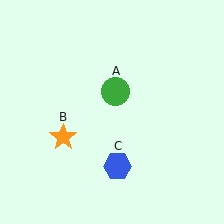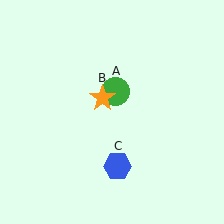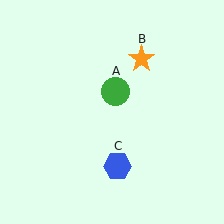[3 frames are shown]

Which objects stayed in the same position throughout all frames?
Green circle (object A) and blue hexagon (object C) remained stationary.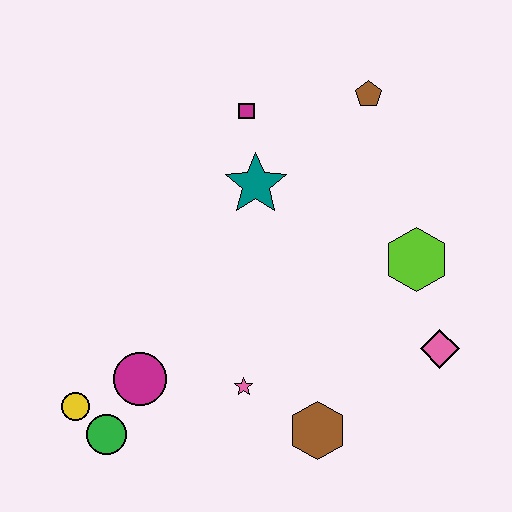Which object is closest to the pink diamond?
The lime hexagon is closest to the pink diamond.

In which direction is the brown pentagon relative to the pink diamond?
The brown pentagon is above the pink diamond.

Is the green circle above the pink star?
No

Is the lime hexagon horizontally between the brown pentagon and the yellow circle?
No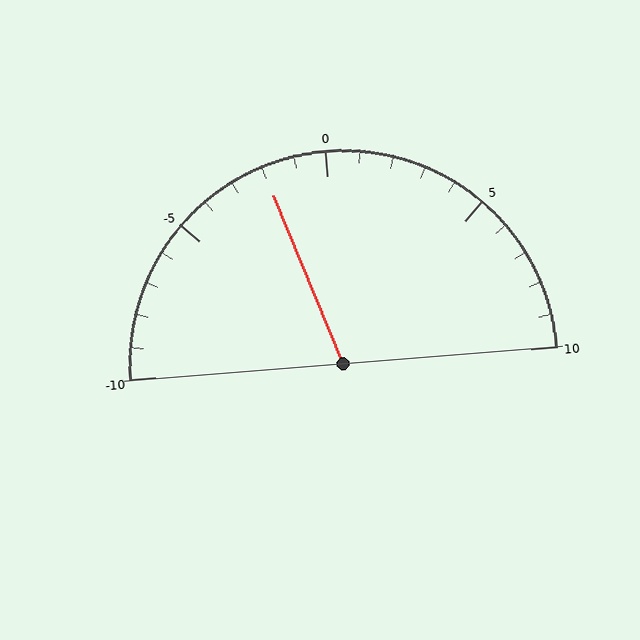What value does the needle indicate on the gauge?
The needle indicates approximately -2.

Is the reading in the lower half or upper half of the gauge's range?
The reading is in the lower half of the range (-10 to 10).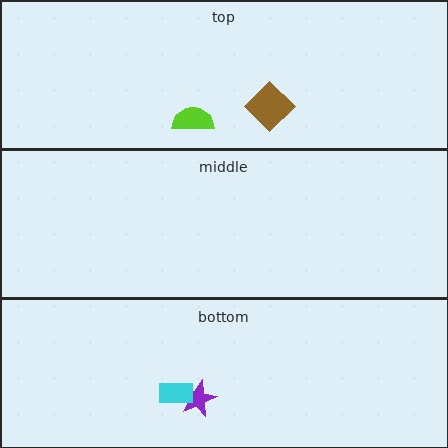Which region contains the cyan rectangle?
The bottom region.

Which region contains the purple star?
The bottom region.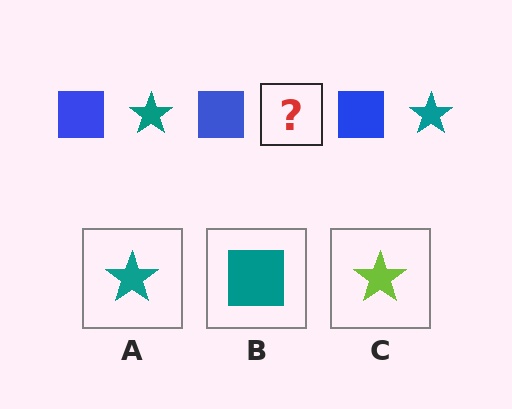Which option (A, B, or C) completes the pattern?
A.